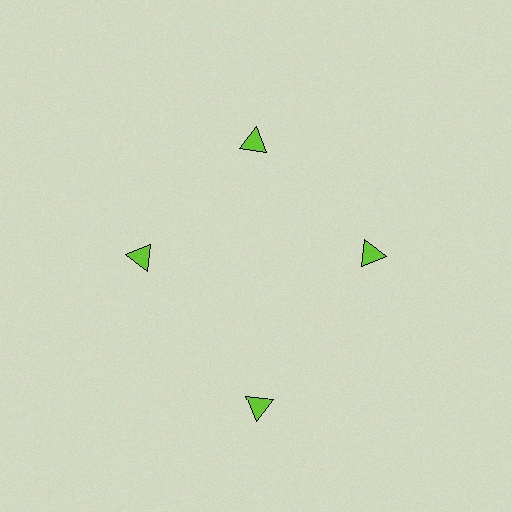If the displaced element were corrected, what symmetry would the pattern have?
It would have 4-fold rotational symmetry — the pattern would map onto itself every 90 degrees.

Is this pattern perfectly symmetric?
No. The 4 lime triangles are arranged in a ring, but one element near the 6 o'clock position is pushed outward from the center, breaking the 4-fold rotational symmetry.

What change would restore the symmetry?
The symmetry would be restored by moving it inward, back onto the ring so that all 4 triangles sit at equal angles and equal distance from the center.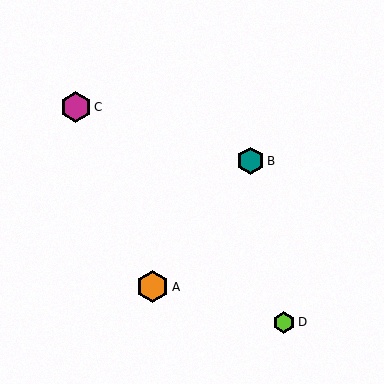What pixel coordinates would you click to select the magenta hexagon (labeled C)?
Click at (76, 107) to select the magenta hexagon C.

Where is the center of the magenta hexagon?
The center of the magenta hexagon is at (76, 107).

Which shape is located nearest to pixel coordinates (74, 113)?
The magenta hexagon (labeled C) at (76, 107) is nearest to that location.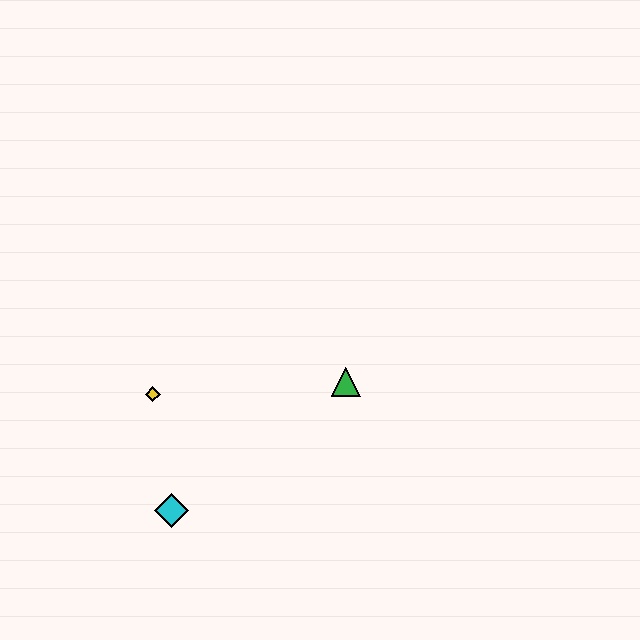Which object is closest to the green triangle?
The yellow diamond is closest to the green triangle.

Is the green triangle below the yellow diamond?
No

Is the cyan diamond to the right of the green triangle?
No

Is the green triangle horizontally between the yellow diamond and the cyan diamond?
No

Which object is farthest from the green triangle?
The cyan diamond is farthest from the green triangle.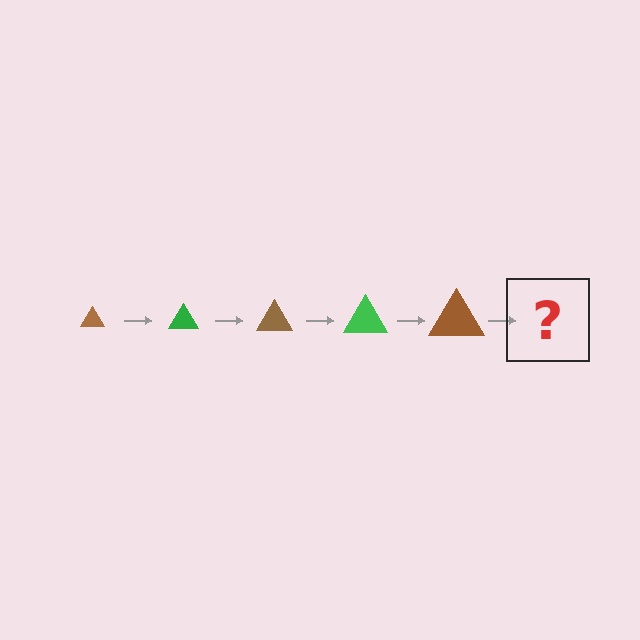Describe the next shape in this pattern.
It should be a green triangle, larger than the previous one.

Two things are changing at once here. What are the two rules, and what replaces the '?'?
The two rules are that the triangle grows larger each step and the color cycles through brown and green. The '?' should be a green triangle, larger than the previous one.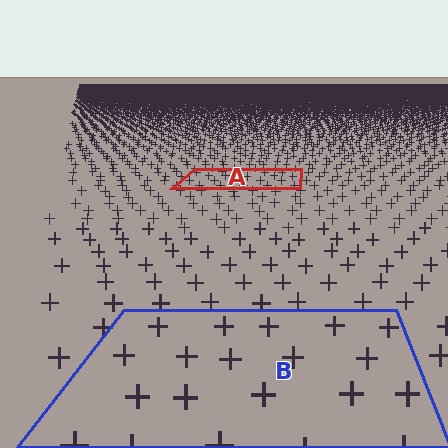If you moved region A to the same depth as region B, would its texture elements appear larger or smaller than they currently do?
They would appear larger. At a closer depth, the same texture elements are projected at a bigger on-screen size.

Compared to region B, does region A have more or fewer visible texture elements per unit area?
Region A has more texture elements per unit area — they are packed more densely because it is farther away.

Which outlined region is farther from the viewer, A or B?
Region A is farther from the viewer — the texture elements inside it appear smaller and more densely packed.